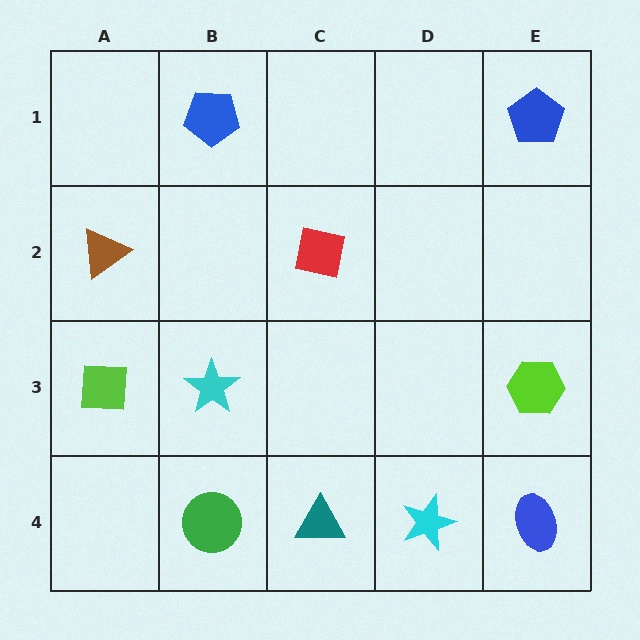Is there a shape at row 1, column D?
No, that cell is empty.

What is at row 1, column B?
A blue pentagon.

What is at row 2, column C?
A red square.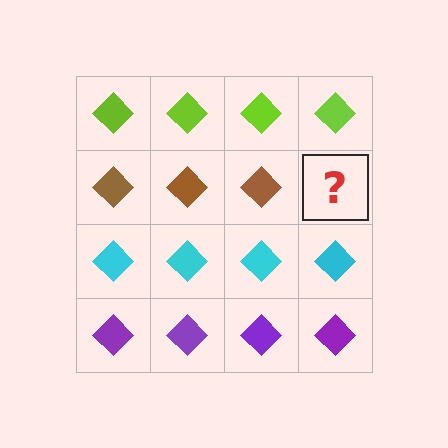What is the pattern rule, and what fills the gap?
The rule is that each row has a consistent color. The gap should be filled with a brown diamond.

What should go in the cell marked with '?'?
The missing cell should contain a brown diamond.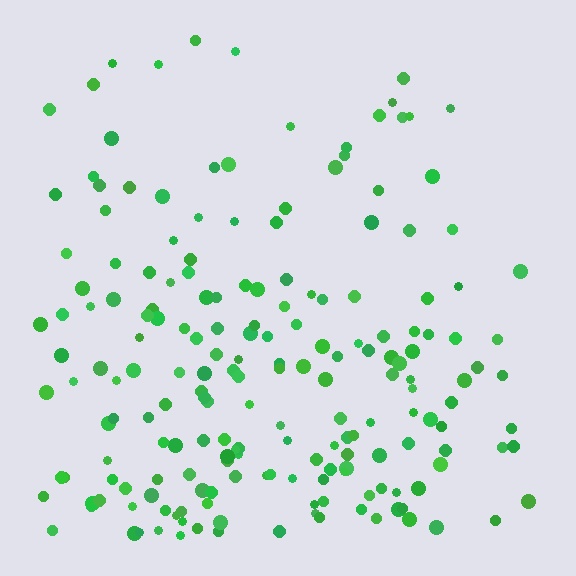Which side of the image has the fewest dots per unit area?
The top.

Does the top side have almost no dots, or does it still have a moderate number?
Still a moderate number, just noticeably fewer than the bottom.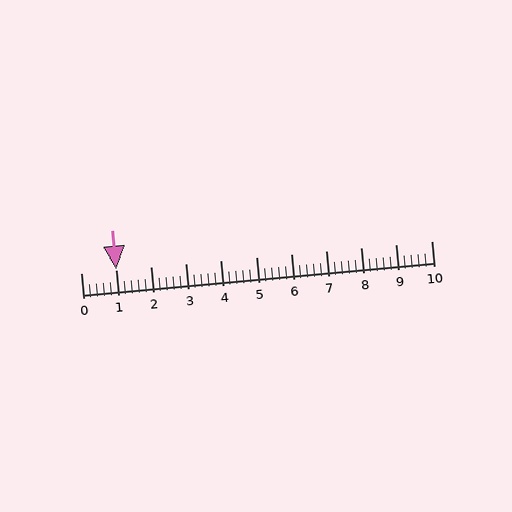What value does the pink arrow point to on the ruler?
The pink arrow points to approximately 1.0.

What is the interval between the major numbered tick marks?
The major tick marks are spaced 1 units apart.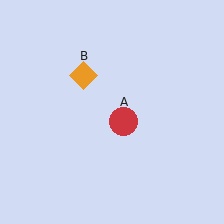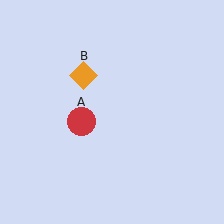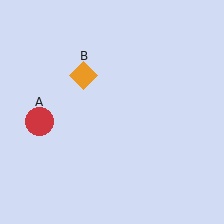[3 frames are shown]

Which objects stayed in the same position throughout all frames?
Orange diamond (object B) remained stationary.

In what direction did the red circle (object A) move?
The red circle (object A) moved left.